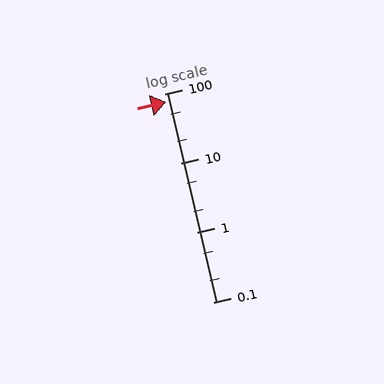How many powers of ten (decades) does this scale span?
The scale spans 3 decades, from 0.1 to 100.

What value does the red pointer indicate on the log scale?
The pointer indicates approximately 75.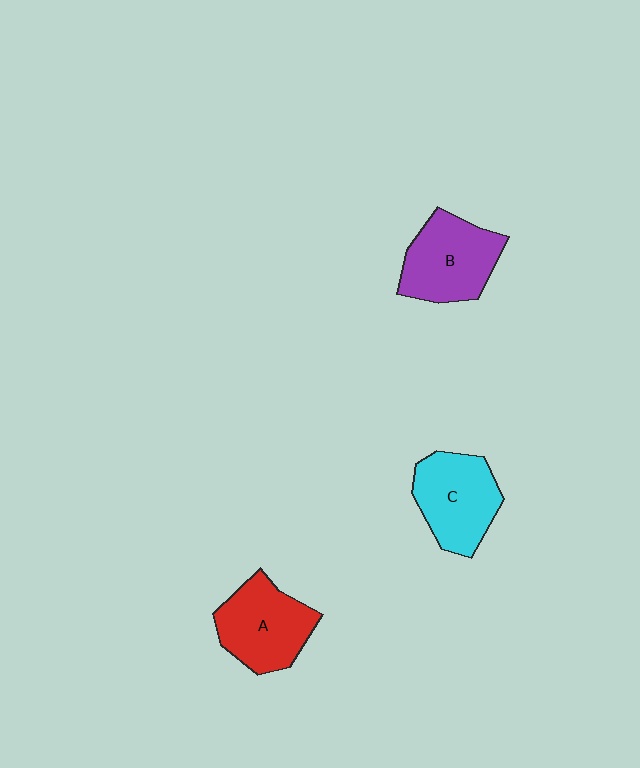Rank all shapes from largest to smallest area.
From largest to smallest: B (purple), A (red), C (cyan).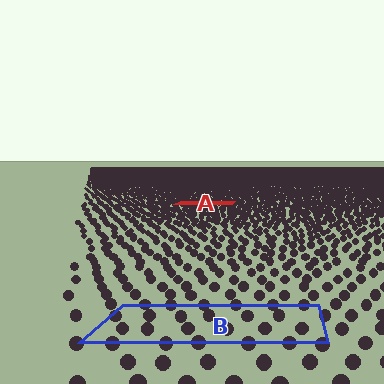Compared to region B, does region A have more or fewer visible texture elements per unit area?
Region A has more texture elements per unit area — they are packed more densely because it is farther away.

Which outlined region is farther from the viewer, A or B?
Region A is farther from the viewer — the texture elements inside it appear smaller and more densely packed.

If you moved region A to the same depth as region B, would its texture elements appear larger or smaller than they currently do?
They would appear larger. At a closer depth, the same texture elements are projected at a bigger on-screen size.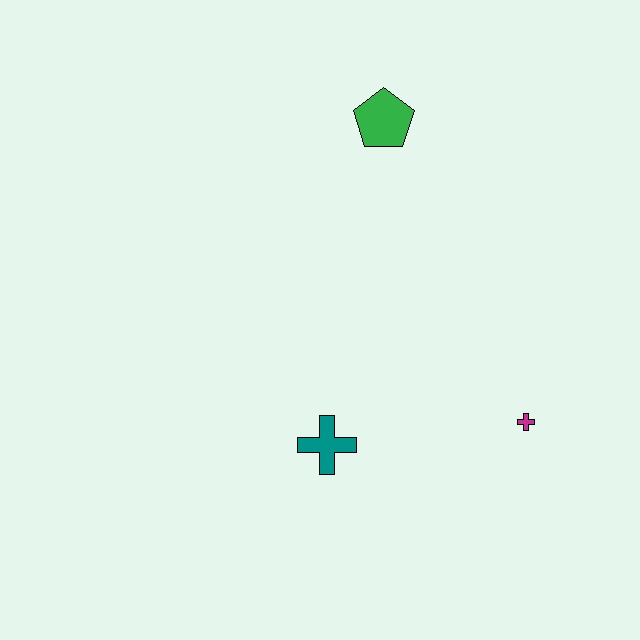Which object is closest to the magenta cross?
The teal cross is closest to the magenta cross.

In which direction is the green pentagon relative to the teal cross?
The green pentagon is above the teal cross.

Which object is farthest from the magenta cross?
The green pentagon is farthest from the magenta cross.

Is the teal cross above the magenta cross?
No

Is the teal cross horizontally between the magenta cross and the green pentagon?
No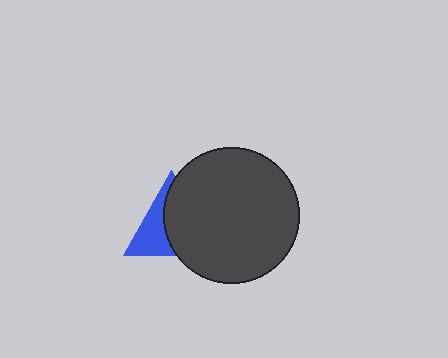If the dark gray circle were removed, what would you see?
You would see the complete blue triangle.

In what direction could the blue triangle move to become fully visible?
The blue triangle could move left. That would shift it out from behind the dark gray circle entirely.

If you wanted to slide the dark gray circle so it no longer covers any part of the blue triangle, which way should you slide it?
Slide it right — that is the most direct way to separate the two shapes.